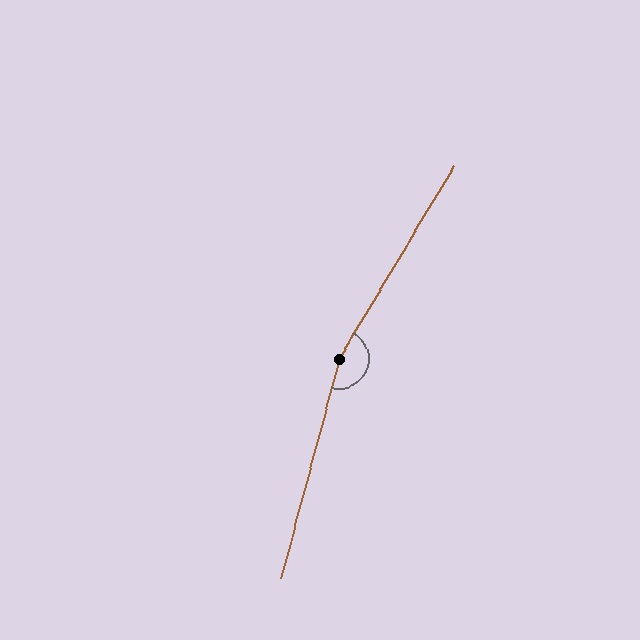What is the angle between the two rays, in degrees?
Approximately 164 degrees.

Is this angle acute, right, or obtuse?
It is obtuse.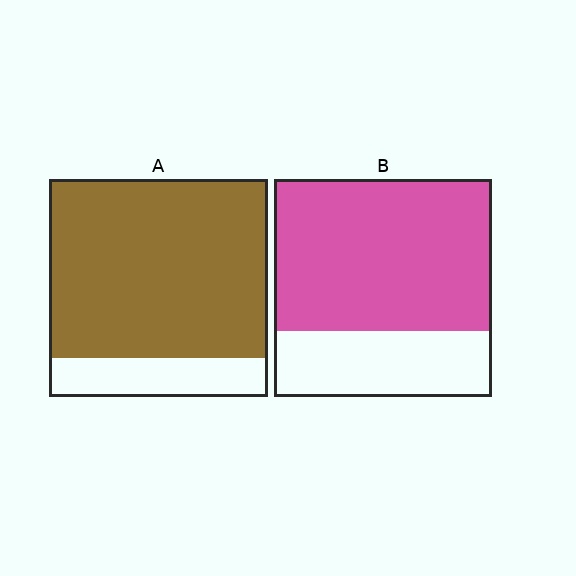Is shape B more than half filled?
Yes.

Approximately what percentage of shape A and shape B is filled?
A is approximately 80% and B is approximately 70%.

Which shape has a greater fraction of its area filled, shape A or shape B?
Shape A.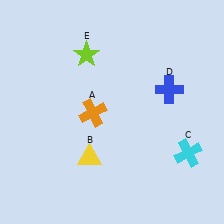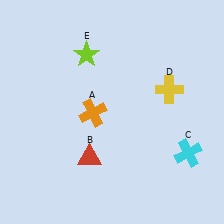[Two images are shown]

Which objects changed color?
B changed from yellow to red. D changed from blue to yellow.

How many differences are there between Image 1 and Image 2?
There are 2 differences between the two images.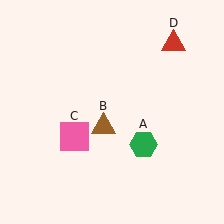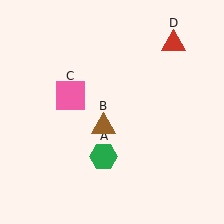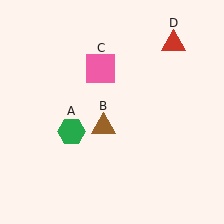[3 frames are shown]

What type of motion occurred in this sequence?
The green hexagon (object A), pink square (object C) rotated clockwise around the center of the scene.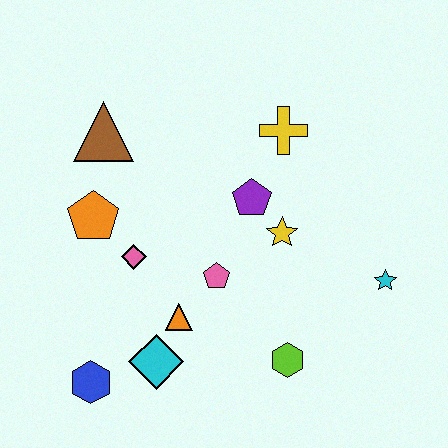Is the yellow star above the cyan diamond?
Yes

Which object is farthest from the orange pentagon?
The cyan star is farthest from the orange pentagon.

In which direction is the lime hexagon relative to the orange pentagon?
The lime hexagon is to the right of the orange pentagon.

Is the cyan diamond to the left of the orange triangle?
Yes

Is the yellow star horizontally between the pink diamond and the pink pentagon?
No